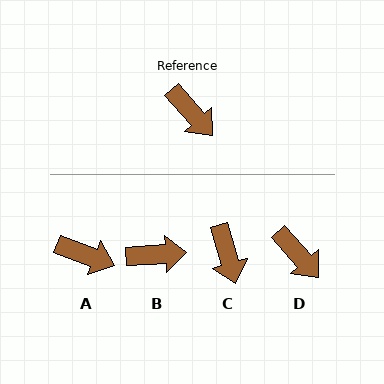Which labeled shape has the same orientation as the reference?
D.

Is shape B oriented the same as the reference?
No, it is off by about 52 degrees.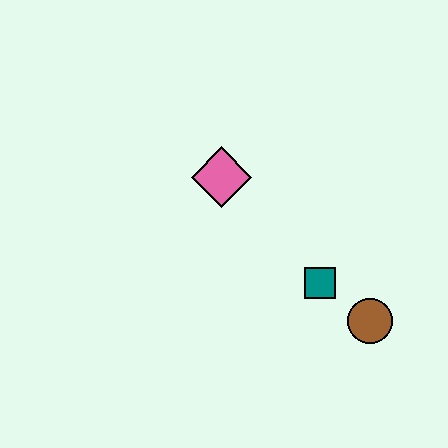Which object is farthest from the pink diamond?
The brown circle is farthest from the pink diamond.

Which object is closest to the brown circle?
The teal square is closest to the brown circle.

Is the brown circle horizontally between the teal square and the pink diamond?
No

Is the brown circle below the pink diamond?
Yes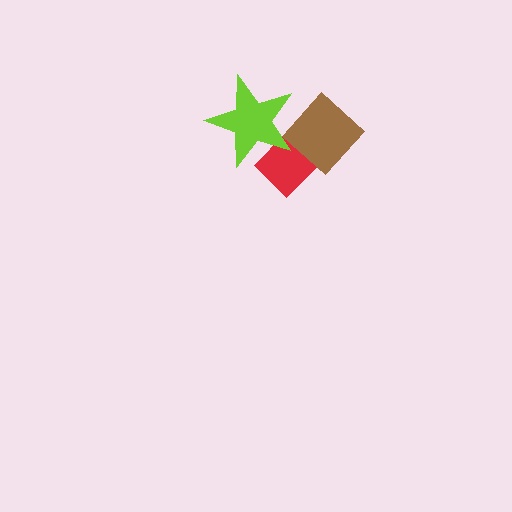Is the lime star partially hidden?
Yes, it is partially covered by another shape.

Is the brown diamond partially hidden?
No, no other shape covers it.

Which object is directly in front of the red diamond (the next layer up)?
The lime star is directly in front of the red diamond.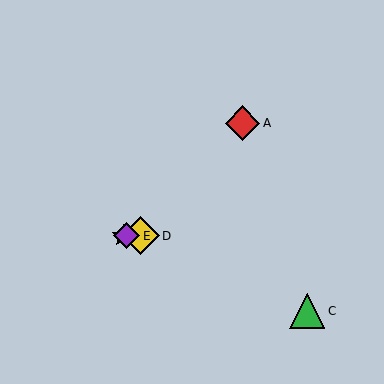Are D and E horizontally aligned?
Yes, both are at y≈236.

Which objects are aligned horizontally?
Objects B, D, E are aligned horizontally.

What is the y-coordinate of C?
Object C is at y≈311.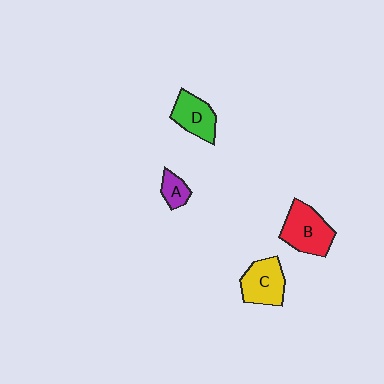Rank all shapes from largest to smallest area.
From largest to smallest: B (red), C (yellow), D (green), A (purple).